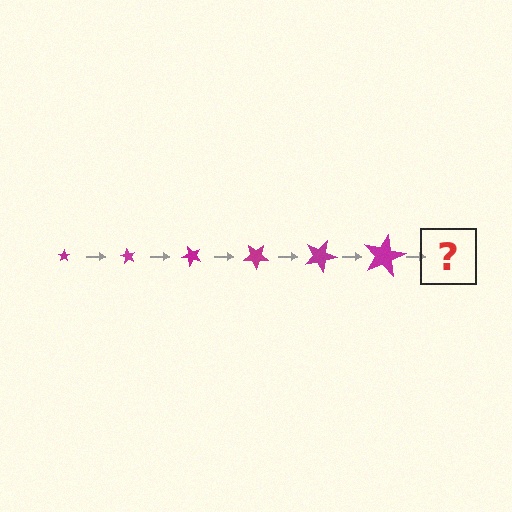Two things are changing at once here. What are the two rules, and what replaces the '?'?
The two rules are that the star grows larger each step and it rotates 60 degrees each step. The '?' should be a star, larger than the previous one and rotated 360 degrees from the start.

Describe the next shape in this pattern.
It should be a star, larger than the previous one and rotated 360 degrees from the start.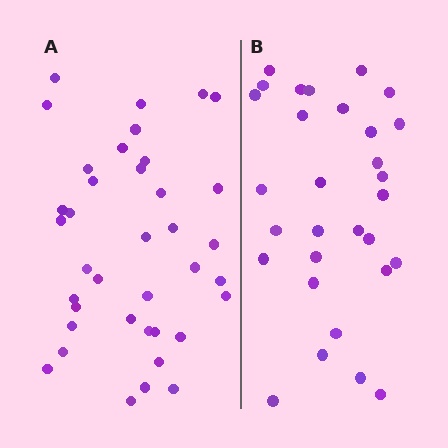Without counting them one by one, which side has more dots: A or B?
Region A (the left region) has more dots.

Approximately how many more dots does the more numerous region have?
Region A has roughly 8 or so more dots than region B.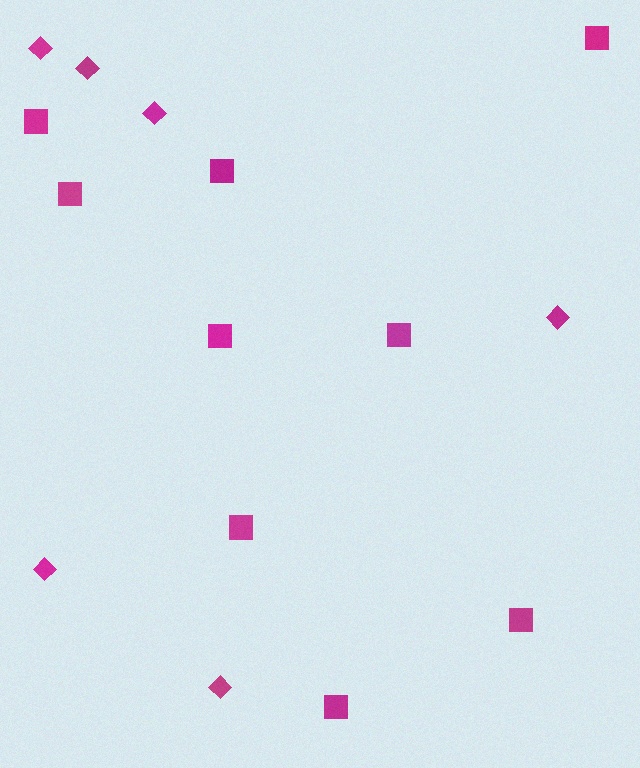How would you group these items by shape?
There are 2 groups: one group of squares (9) and one group of diamonds (6).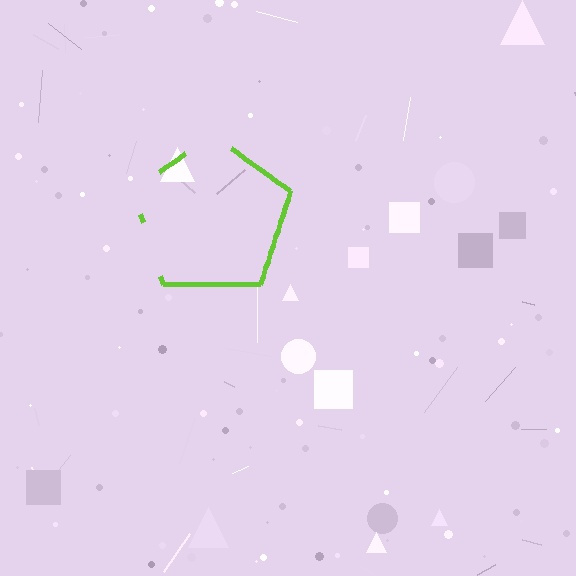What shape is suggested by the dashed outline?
The dashed outline suggests a pentagon.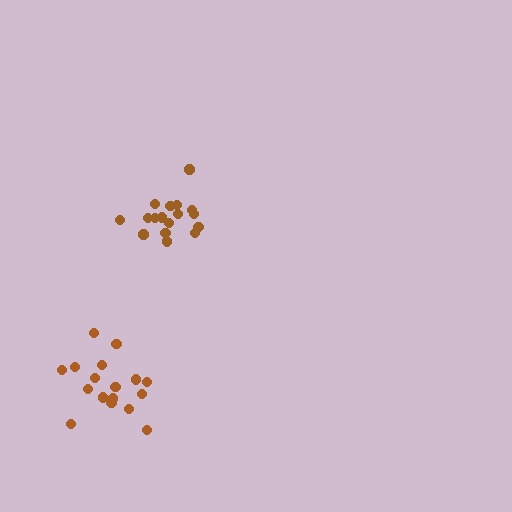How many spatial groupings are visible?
There are 2 spatial groupings.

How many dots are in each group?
Group 1: 17 dots, Group 2: 17 dots (34 total).